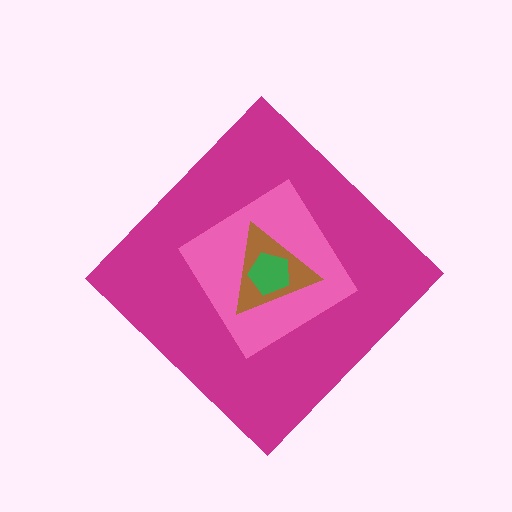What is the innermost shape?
The green pentagon.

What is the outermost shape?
The magenta diamond.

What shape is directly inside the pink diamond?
The brown triangle.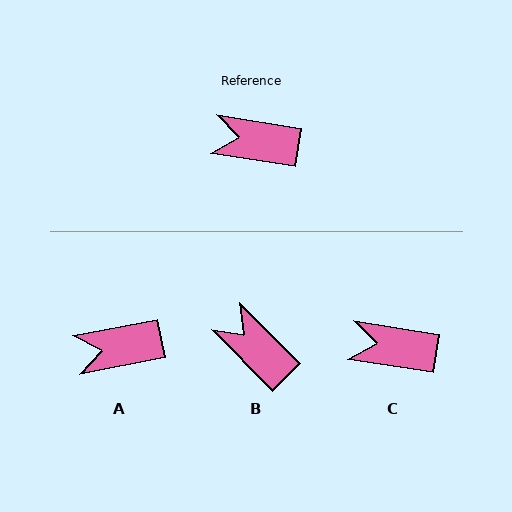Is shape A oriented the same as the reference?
No, it is off by about 20 degrees.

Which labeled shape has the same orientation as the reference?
C.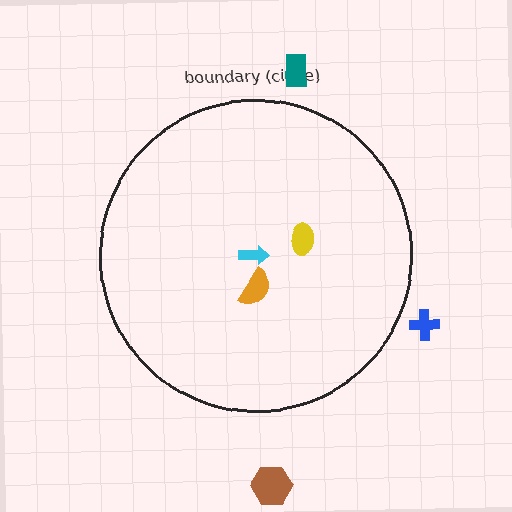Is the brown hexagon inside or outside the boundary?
Outside.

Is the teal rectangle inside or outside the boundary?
Outside.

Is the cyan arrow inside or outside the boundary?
Inside.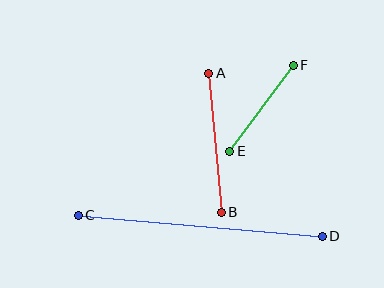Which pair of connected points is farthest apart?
Points C and D are farthest apart.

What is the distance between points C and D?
The distance is approximately 245 pixels.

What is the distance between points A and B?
The distance is approximately 140 pixels.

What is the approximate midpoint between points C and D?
The midpoint is at approximately (200, 226) pixels.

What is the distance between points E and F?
The distance is approximately 107 pixels.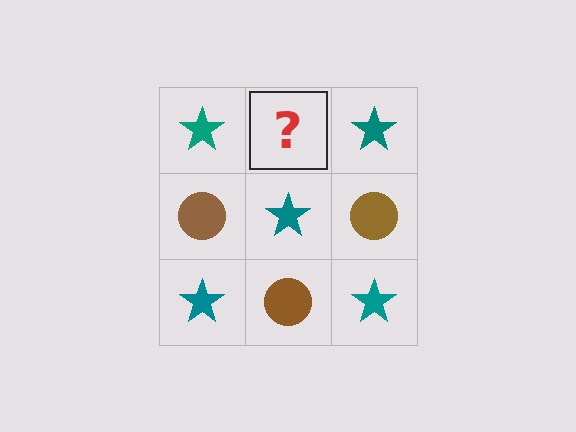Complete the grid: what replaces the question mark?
The question mark should be replaced with a brown circle.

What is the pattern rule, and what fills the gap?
The rule is that it alternates teal star and brown circle in a checkerboard pattern. The gap should be filled with a brown circle.